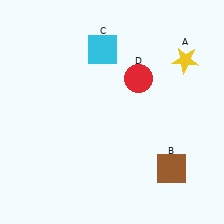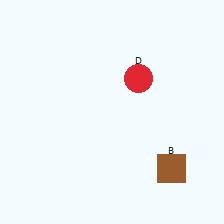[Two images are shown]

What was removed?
The cyan square (C), the yellow star (A) were removed in Image 2.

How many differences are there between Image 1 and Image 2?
There are 2 differences between the two images.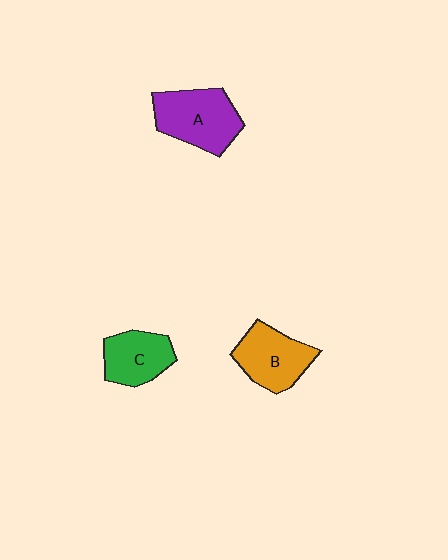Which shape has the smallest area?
Shape C (green).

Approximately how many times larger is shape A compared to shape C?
Approximately 1.4 times.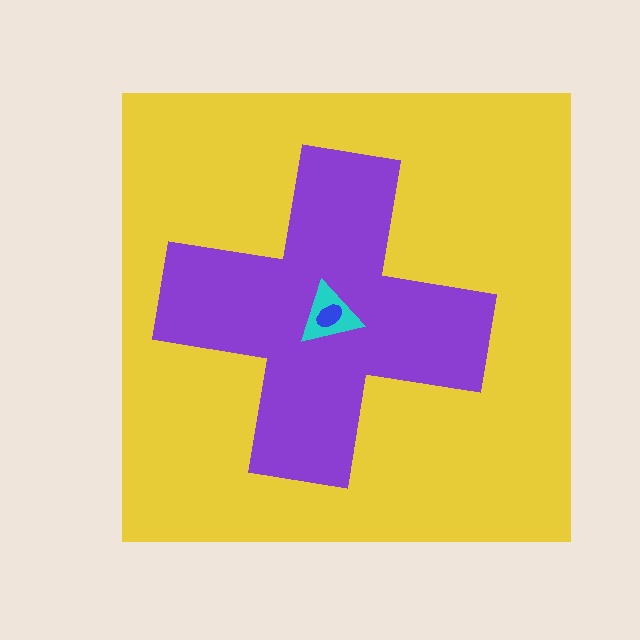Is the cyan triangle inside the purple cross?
Yes.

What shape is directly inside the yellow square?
The purple cross.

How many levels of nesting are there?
4.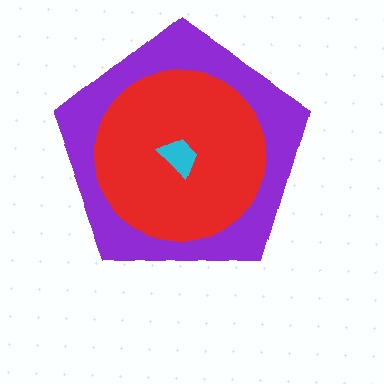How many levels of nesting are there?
3.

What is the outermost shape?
The purple pentagon.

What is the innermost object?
The cyan trapezoid.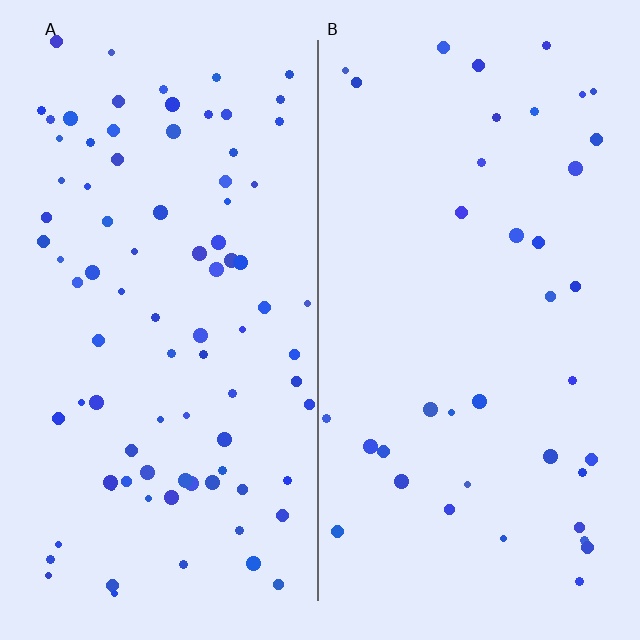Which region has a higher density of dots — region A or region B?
A (the left).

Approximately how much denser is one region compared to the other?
Approximately 2.3× — region A over region B.